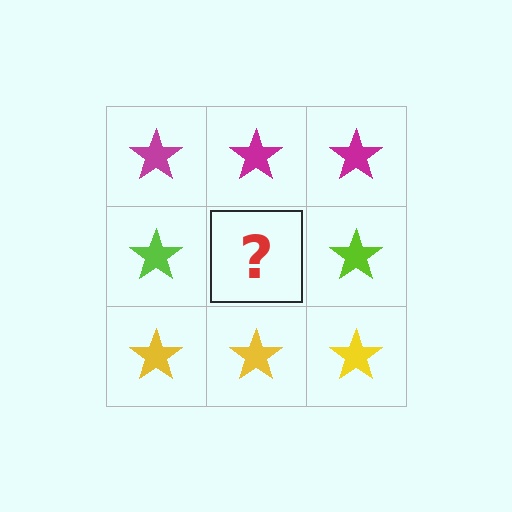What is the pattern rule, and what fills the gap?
The rule is that each row has a consistent color. The gap should be filled with a lime star.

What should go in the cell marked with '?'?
The missing cell should contain a lime star.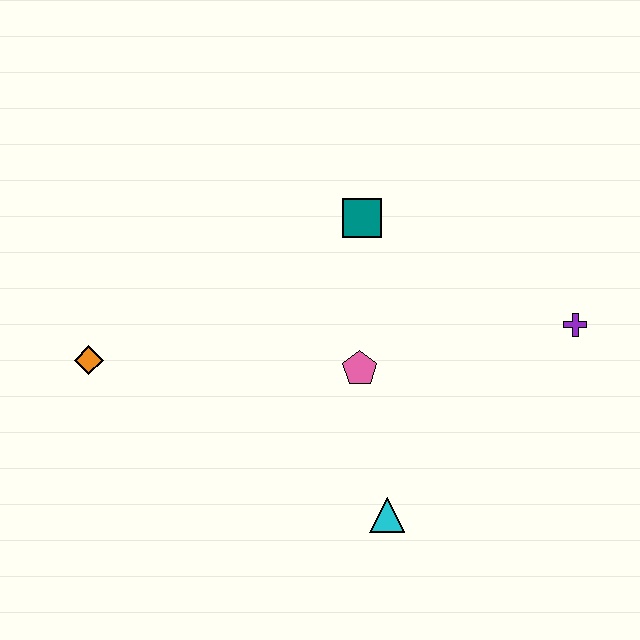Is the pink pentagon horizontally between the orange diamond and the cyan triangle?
Yes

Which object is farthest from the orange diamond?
The purple cross is farthest from the orange diamond.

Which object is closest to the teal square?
The pink pentagon is closest to the teal square.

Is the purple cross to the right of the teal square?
Yes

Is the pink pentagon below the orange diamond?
Yes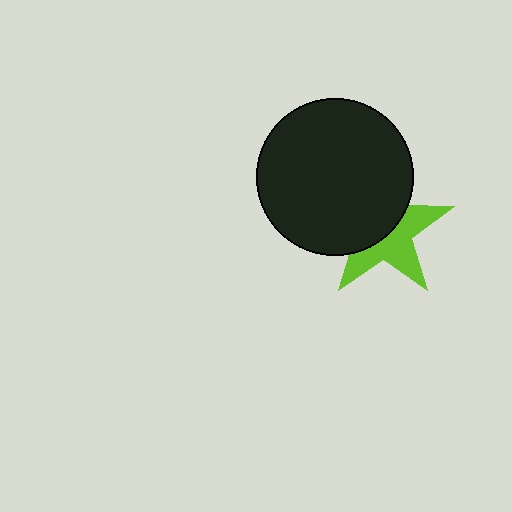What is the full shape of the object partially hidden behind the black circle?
The partially hidden object is a lime star.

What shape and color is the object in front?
The object in front is a black circle.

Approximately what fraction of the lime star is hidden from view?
Roughly 51% of the lime star is hidden behind the black circle.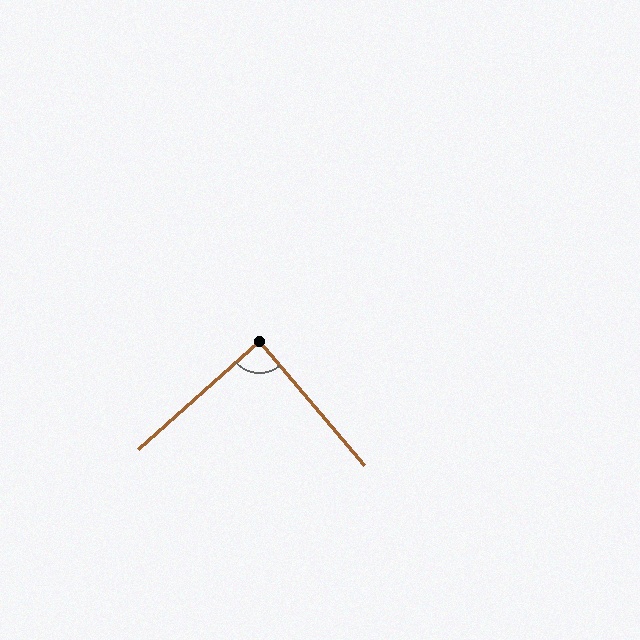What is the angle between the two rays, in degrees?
Approximately 89 degrees.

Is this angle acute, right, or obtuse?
It is approximately a right angle.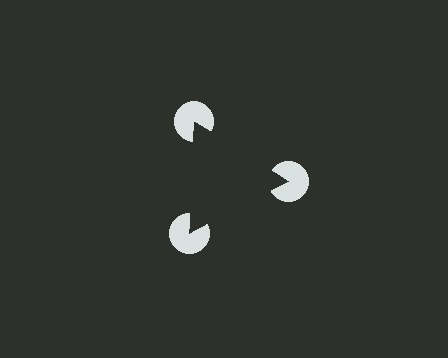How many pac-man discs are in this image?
There are 3 — one at each vertex of the illusory triangle.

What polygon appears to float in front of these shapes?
An illusory triangle — its edges are inferred from the aligned wedge cuts in the pac-man discs, not physically drawn.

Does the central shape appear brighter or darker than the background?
It typically appears slightly darker than the background, even though no actual brightness change is drawn.